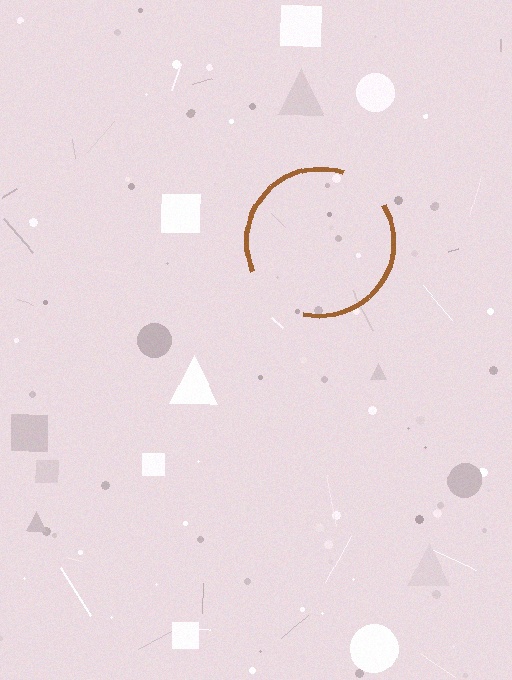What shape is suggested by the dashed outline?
The dashed outline suggests a circle.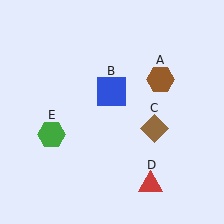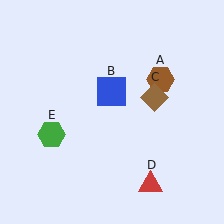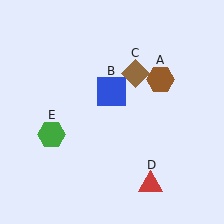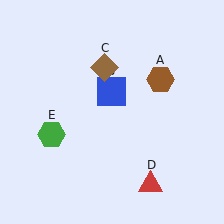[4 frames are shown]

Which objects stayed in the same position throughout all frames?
Brown hexagon (object A) and blue square (object B) and red triangle (object D) and green hexagon (object E) remained stationary.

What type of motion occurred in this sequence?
The brown diamond (object C) rotated counterclockwise around the center of the scene.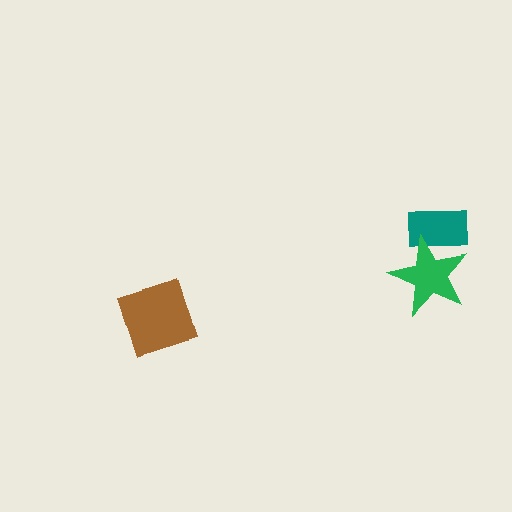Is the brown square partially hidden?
No, no other shape covers it.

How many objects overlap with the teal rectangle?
1 object overlaps with the teal rectangle.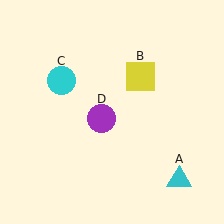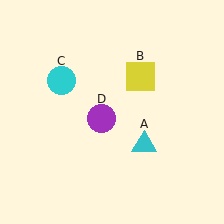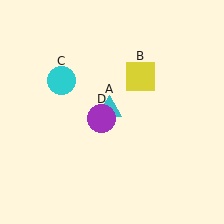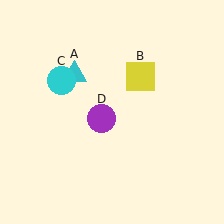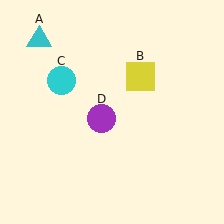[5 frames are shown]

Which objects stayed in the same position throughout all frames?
Yellow square (object B) and cyan circle (object C) and purple circle (object D) remained stationary.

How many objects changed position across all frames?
1 object changed position: cyan triangle (object A).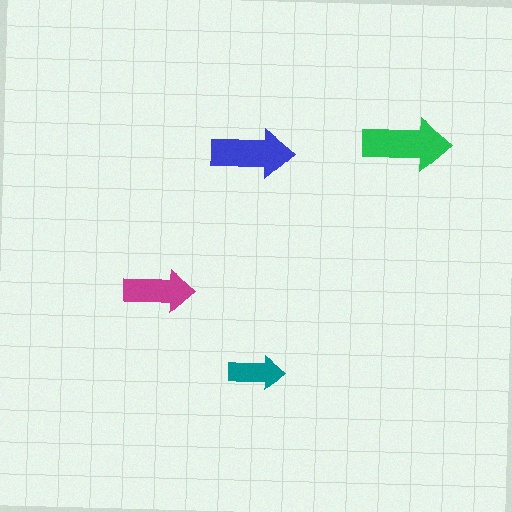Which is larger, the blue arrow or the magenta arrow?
The blue one.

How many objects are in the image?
There are 4 objects in the image.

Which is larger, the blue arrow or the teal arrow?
The blue one.